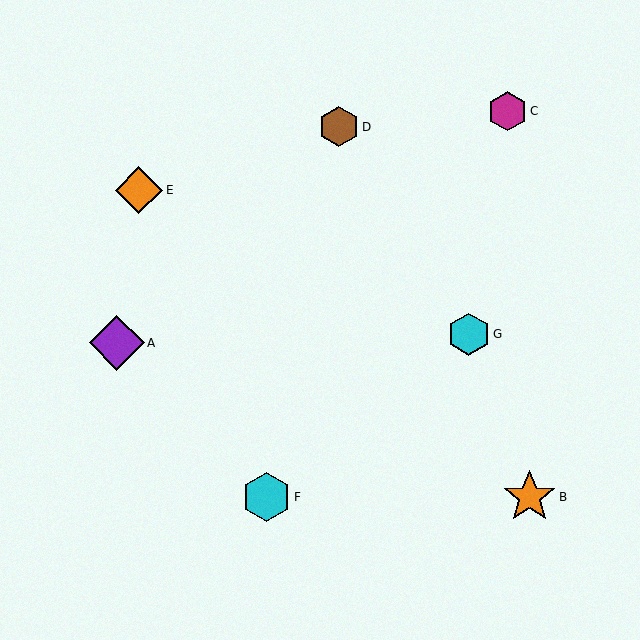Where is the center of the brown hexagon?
The center of the brown hexagon is at (339, 127).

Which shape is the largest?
The purple diamond (labeled A) is the largest.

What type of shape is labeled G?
Shape G is a cyan hexagon.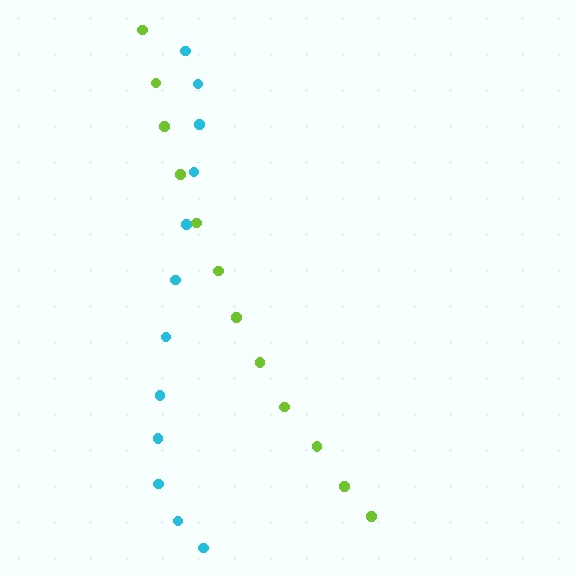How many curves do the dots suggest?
There are 2 distinct paths.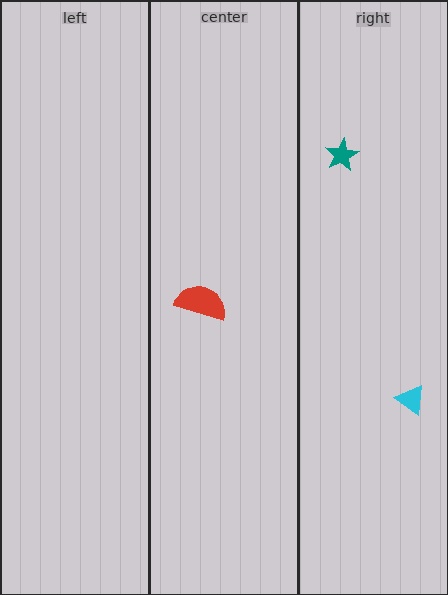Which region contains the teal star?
The right region.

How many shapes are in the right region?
2.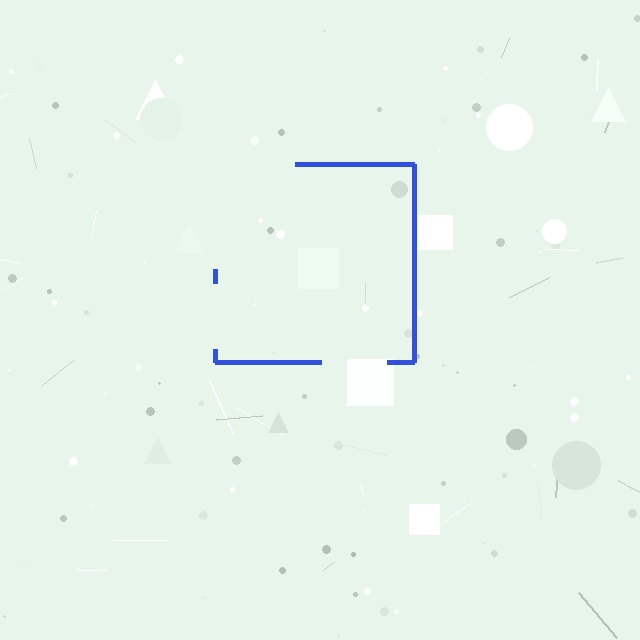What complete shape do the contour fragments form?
The contour fragments form a square.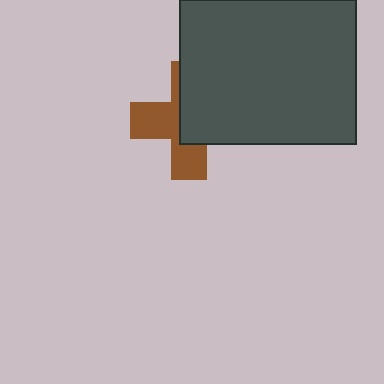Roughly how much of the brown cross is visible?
About half of it is visible (roughly 47%).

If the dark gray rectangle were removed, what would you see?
You would see the complete brown cross.